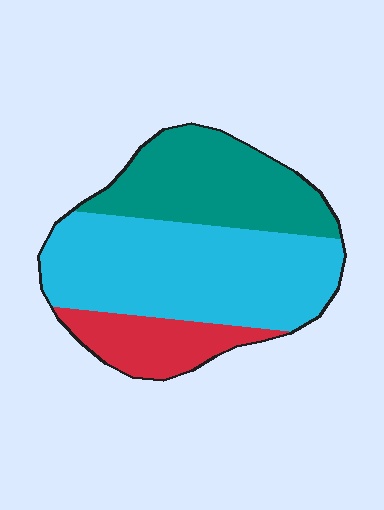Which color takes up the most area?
Cyan, at roughly 50%.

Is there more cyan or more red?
Cyan.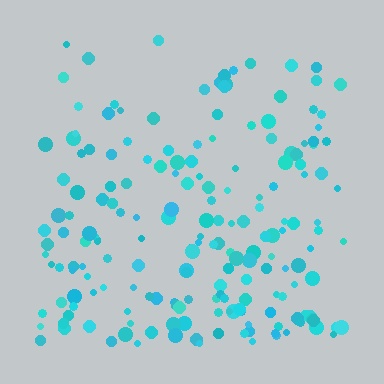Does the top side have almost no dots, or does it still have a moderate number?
Still a moderate number, just noticeably fewer than the bottom.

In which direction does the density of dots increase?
From top to bottom, with the bottom side densest.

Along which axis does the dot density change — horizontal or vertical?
Vertical.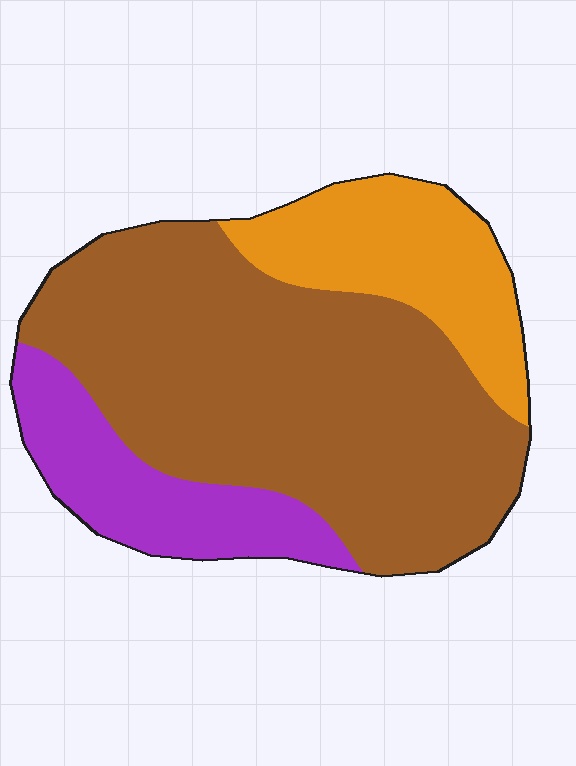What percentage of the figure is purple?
Purple takes up about one sixth (1/6) of the figure.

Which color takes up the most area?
Brown, at roughly 60%.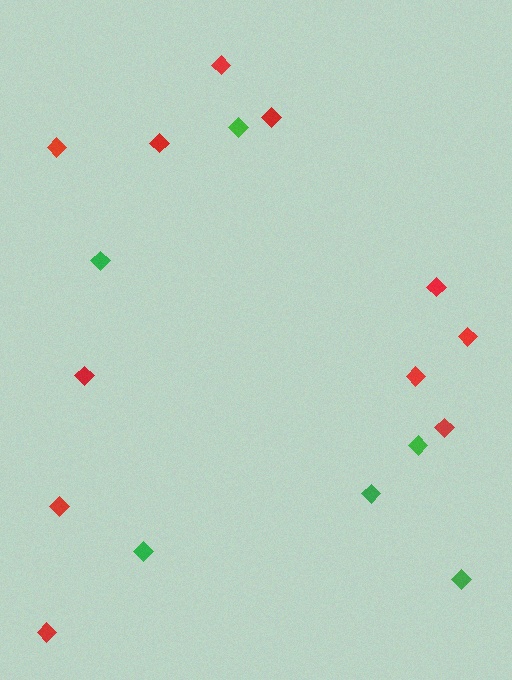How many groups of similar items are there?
There are 2 groups: one group of red diamonds (11) and one group of green diamonds (6).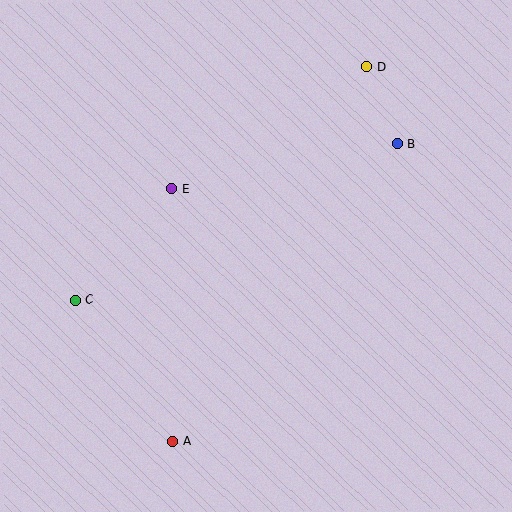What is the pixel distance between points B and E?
The distance between B and E is 231 pixels.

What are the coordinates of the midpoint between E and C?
The midpoint between E and C is at (123, 244).